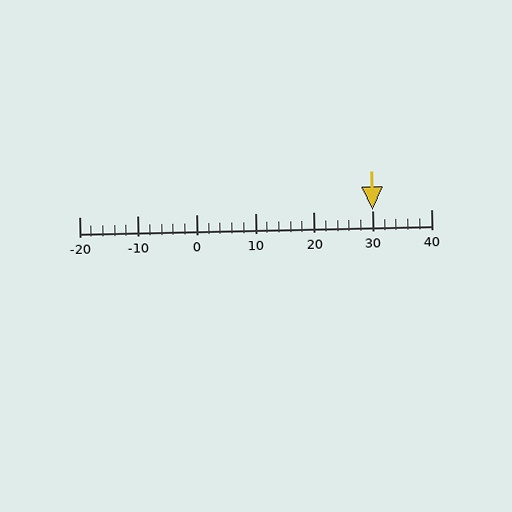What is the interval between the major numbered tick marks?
The major tick marks are spaced 10 units apart.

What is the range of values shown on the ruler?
The ruler shows values from -20 to 40.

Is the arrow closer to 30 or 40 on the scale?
The arrow is closer to 30.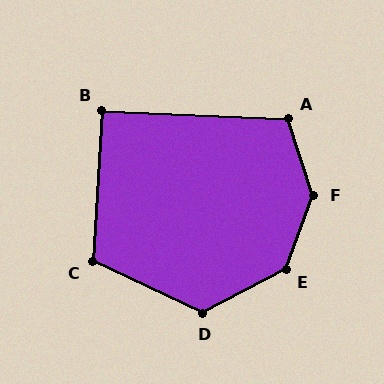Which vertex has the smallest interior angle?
B, at approximately 91 degrees.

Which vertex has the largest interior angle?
F, at approximately 142 degrees.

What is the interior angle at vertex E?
Approximately 138 degrees (obtuse).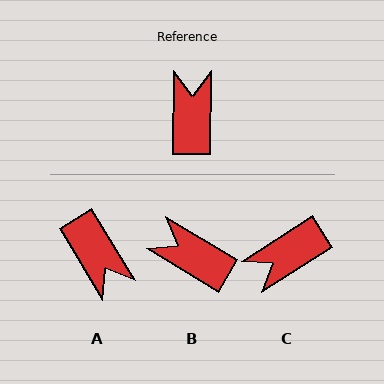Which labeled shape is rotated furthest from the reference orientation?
A, about 148 degrees away.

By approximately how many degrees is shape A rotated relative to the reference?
Approximately 148 degrees clockwise.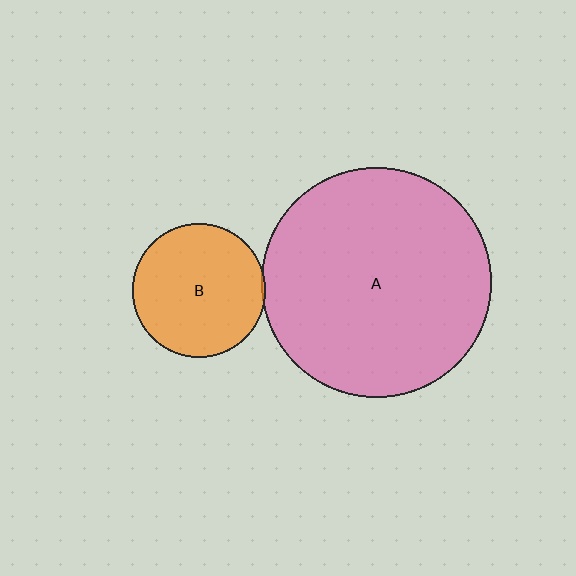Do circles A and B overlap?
Yes.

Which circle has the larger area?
Circle A (pink).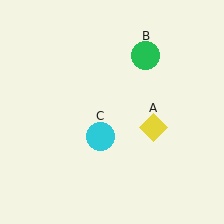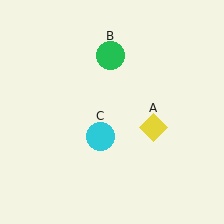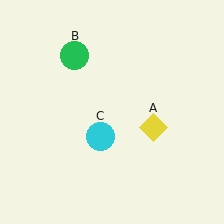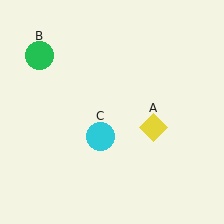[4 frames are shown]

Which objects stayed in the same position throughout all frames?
Yellow diamond (object A) and cyan circle (object C) remained stationary.